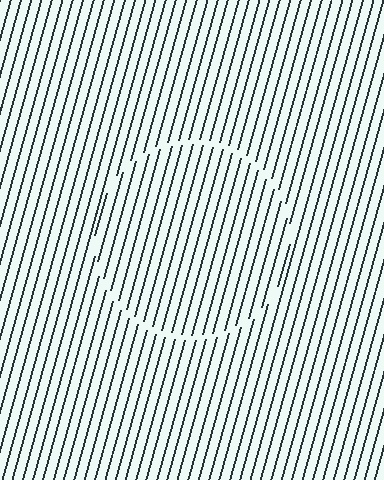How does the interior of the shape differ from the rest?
The interior of the shape contains the same grating, shifted by half a period — the contour is defined by the phase discontinuity where line-ends from the inner and outer gratings abut.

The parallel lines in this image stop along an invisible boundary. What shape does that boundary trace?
An illusory circle. The interior of the shape contains the same grating, shifted by half a period — the contour is defined by the phase discontinuity where line-ends from the inner and outer gratings abut.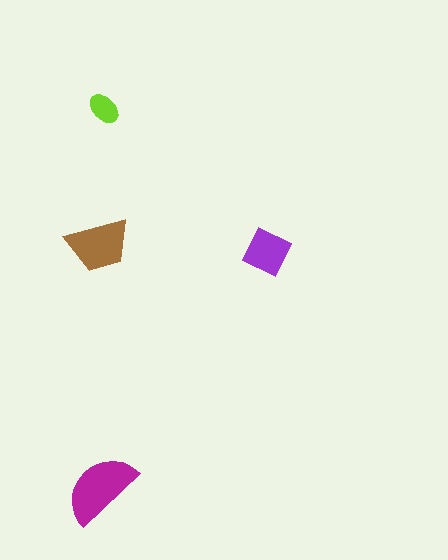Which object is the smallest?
The lime ellipse.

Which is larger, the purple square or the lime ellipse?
The purple square.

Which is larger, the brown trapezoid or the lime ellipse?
The brown trapezoid.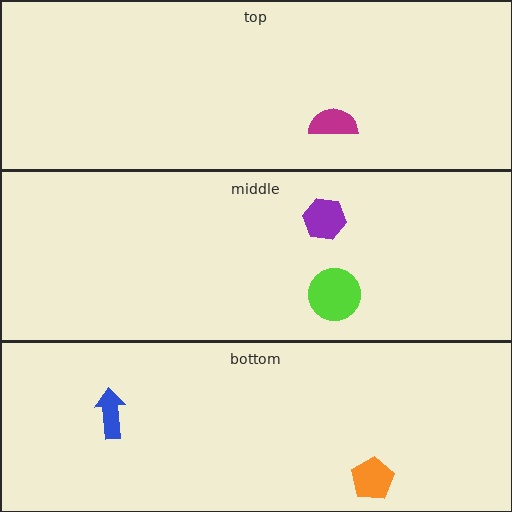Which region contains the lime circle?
The middle region.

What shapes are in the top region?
The magenta semicircle.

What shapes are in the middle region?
The lime circle, the purple hexagon.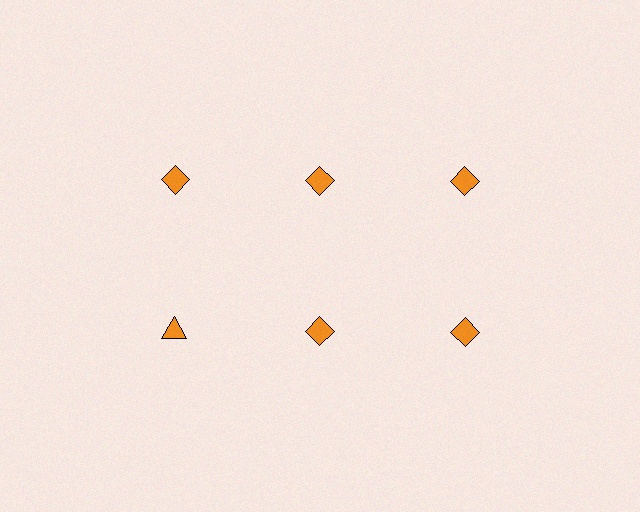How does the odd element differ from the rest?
It has a different shape: triangle instead of diamond.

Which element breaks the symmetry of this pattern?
The orange triangle in the second row, leftmost column breaks the symmetry. All other shapes are orange diamonds.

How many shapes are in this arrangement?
There are 6 shapes arranged in a grid pattern.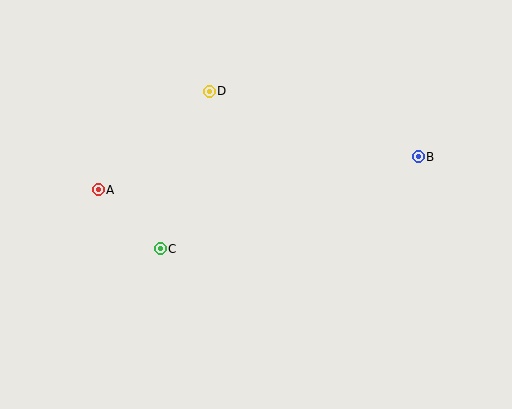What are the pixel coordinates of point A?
Point A is at (98, 190).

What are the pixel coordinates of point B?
Point B is at (418, 157).